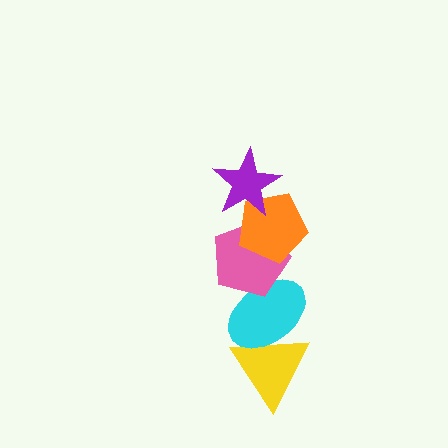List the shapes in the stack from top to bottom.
From top to bottom: the purple star, the orange pentagon, the pink pentagon, the cyan ellipse, the yellow triangle.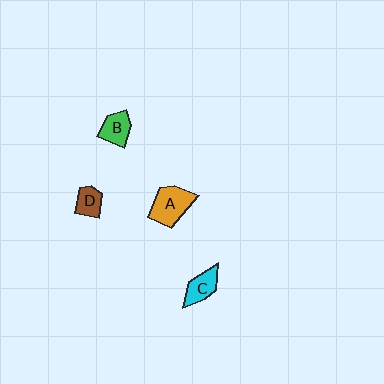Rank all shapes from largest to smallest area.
From largest to smallest: A (orange), C (cyan), B (green), D (brown).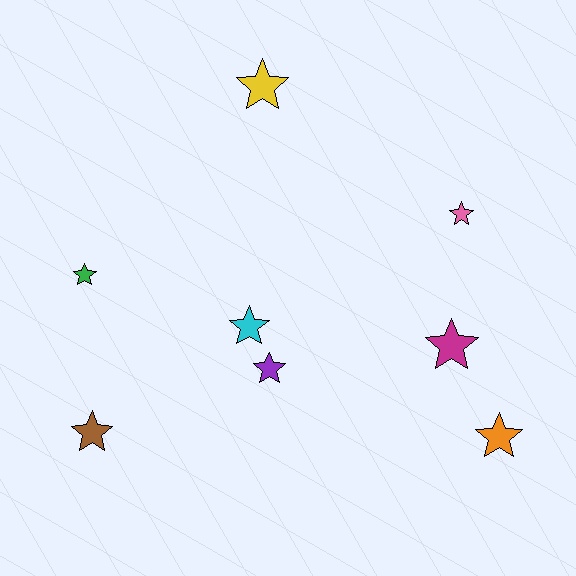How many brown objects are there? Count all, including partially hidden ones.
There is 1 brown object.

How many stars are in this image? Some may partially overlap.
There are 8 stars.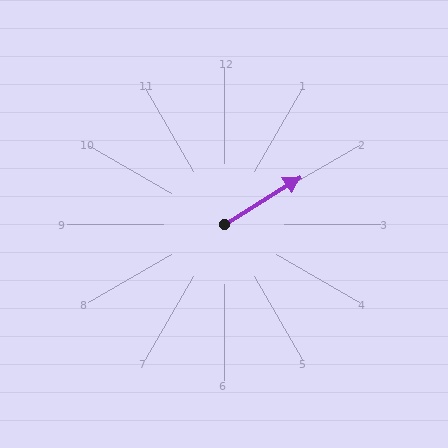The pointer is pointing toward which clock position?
Roughly 2 o'clock.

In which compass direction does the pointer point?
Northeast.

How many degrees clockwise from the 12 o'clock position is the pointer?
Approximately 58 degrees.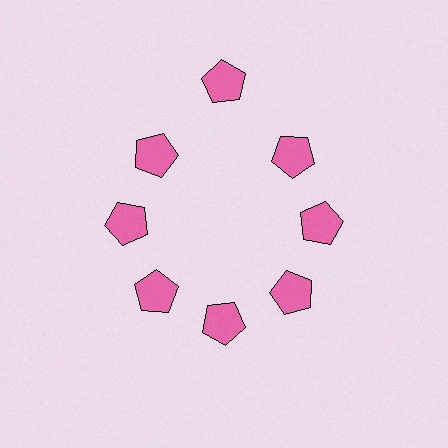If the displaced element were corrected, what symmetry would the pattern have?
It would have 8-fold rotational symmetry — the pattern would map onto itself every 45 degrees.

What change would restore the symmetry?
The symmetry would be restored by moving it inward, back onto the ring so that all 8 pentagons sit at equal angles and equal distance from the center.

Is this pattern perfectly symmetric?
No. The 8 pink pentagons are arranged in a ring, but one element near the 12 o'clock position is pushed outward from the center, breaking the 8-fold rotational symmetry.